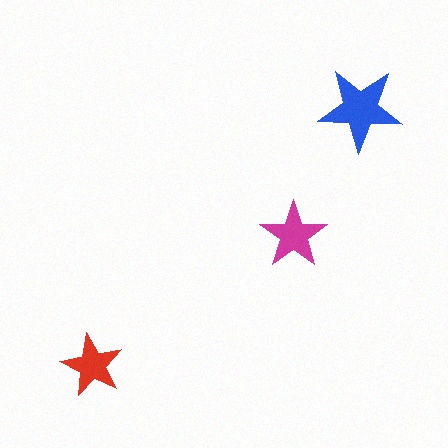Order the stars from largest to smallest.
the blue one, the magenta one, the red one.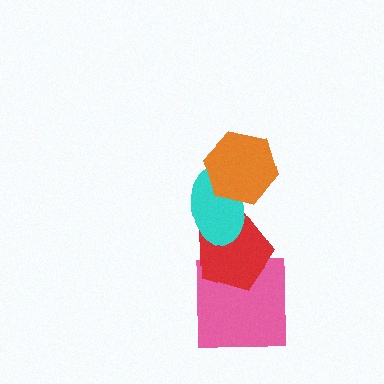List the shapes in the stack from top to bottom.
From top to bottom: the orange hexagon, the cyan ellipse, the red pentagon, the pink square.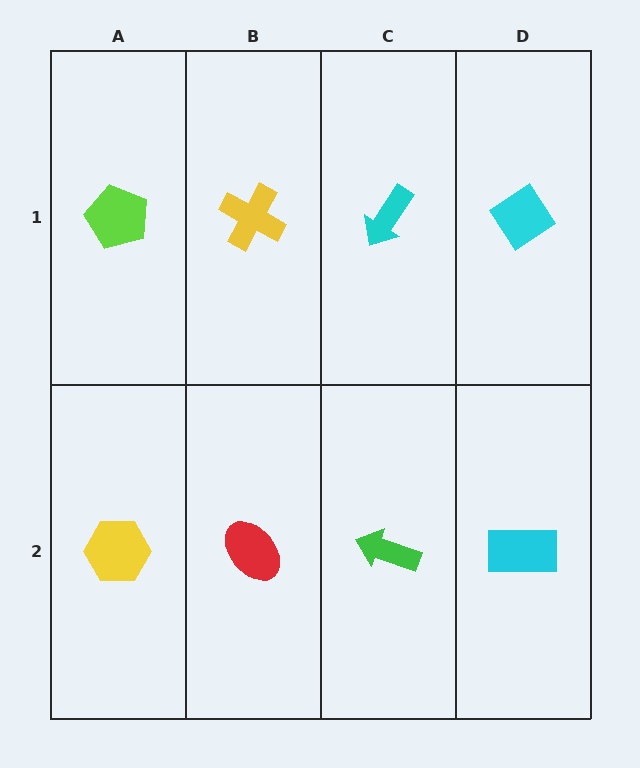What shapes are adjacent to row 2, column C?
A cyan arrow (row 1, column C), a red ellipse (row 2, column B), a cyan rectangle (row 2, column D).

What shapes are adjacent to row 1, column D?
A cyan rectangle (row 2, column D), a cyan arrow (row 1, column C).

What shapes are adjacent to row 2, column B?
A yellow cross (row 1, column B), a yellow hexagon (row 2, column A), a green arrow (row 2, column C).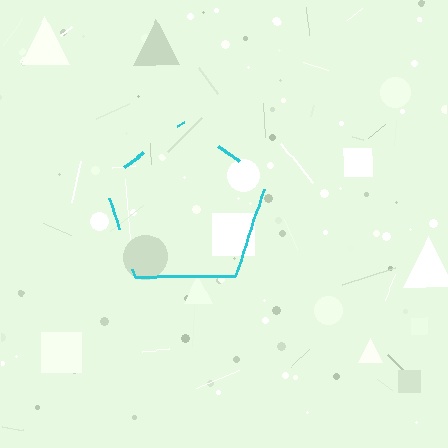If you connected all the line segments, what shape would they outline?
They would outline a pentagon.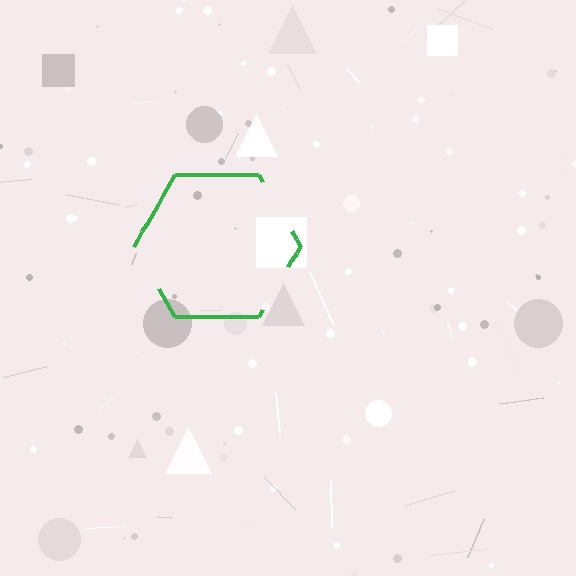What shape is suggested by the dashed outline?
The dashed outline suggests a hexagon.